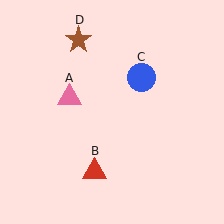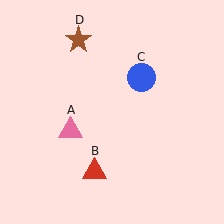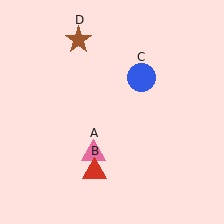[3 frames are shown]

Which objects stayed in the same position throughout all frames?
Red triangle (object B) and blue circle (object C) and brown star (object D) remained stationary.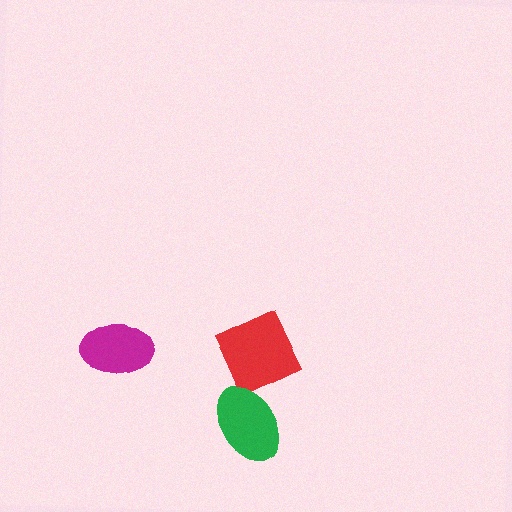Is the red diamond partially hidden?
Yes, it is partially covered by another shape.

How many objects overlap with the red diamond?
1 object overlaps with the red diamond.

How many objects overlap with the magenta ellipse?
0 objects overlap with the magenta ellipse.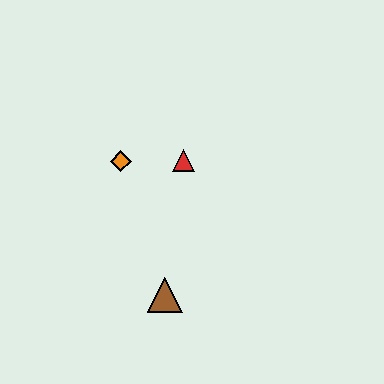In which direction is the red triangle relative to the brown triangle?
The red triangle is above the brown triangle.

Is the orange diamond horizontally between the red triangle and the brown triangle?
No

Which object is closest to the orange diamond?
The red triangle is closest to the orange diamond.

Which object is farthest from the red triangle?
The brown triangle is farthest from the red triangle.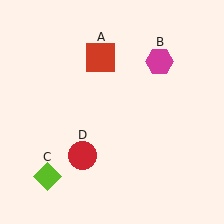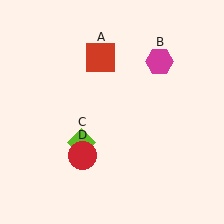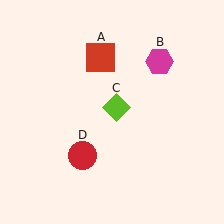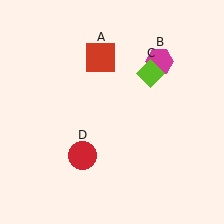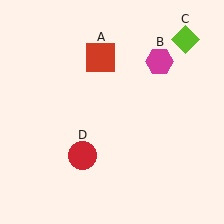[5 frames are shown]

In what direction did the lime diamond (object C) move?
The lime diamond (object C) moved up and to the right.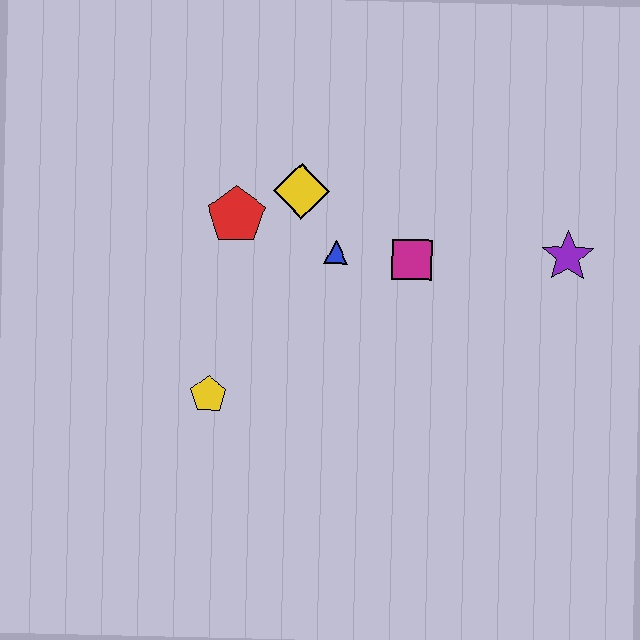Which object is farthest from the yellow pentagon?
The purple star is farthest from the yellow pentagon.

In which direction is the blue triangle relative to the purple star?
The blue triangle is to the left of the purple star.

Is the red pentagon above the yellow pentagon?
Yes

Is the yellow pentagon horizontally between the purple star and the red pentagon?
No